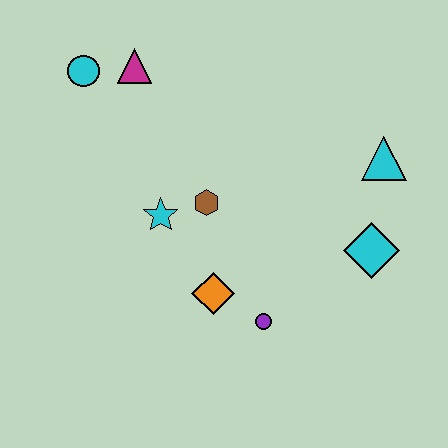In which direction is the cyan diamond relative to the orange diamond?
The cyan diamond is to the right of the orange diamond.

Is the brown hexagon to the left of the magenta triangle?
No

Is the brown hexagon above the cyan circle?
No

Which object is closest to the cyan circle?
The magenta triangle is closest to the cyan circle.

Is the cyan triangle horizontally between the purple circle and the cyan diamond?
No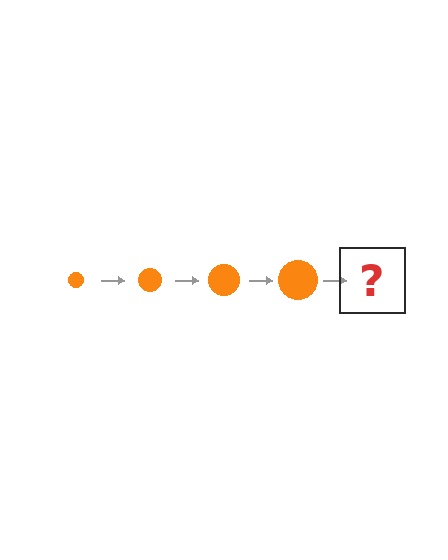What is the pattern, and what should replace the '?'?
The pattern is that the circle gets progressively larger each step. The '?' should be an orange circle, larger than the previous one.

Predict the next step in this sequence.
The next step is an orange circle, larger than the previous one.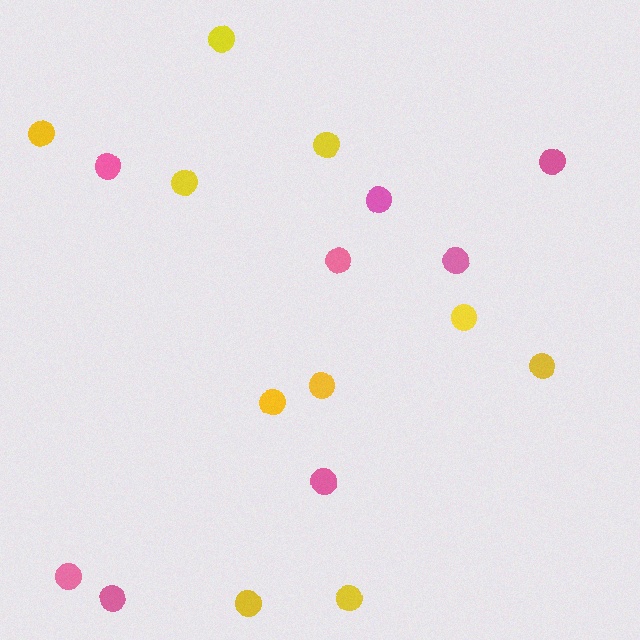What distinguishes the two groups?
There are 2 groups: one group of yellow circles (10) and one group of pink circles (8).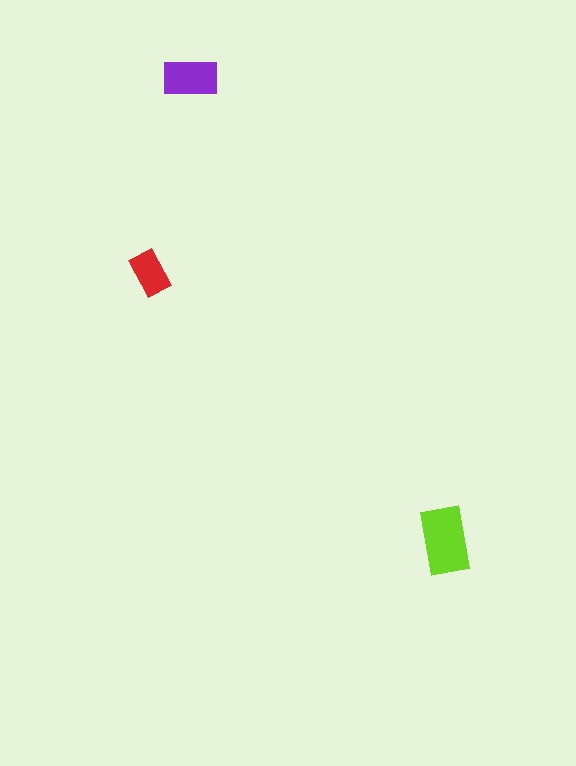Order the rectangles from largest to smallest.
the lime one, the purple one, the red one.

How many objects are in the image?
There are 3 objects in the image.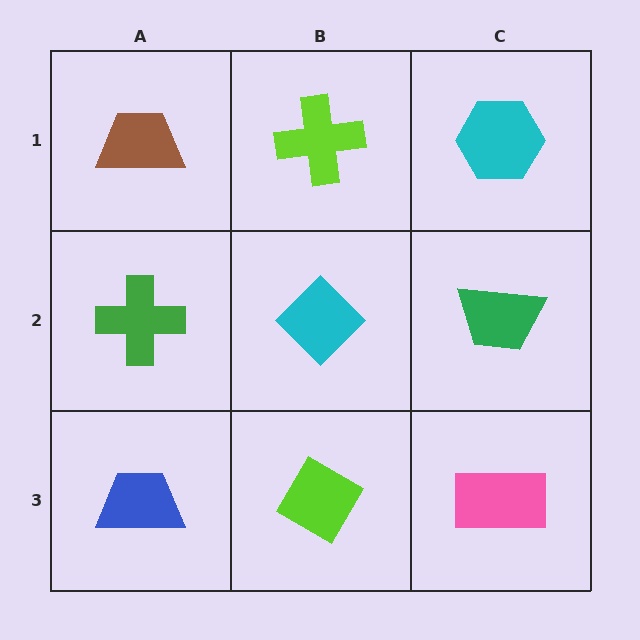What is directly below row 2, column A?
A blue trapezoid.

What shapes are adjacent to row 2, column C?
A cyan hexagon (row 1, column C), a pink rectangle (row 3, column C), a cyan diamond (row 2, column B).